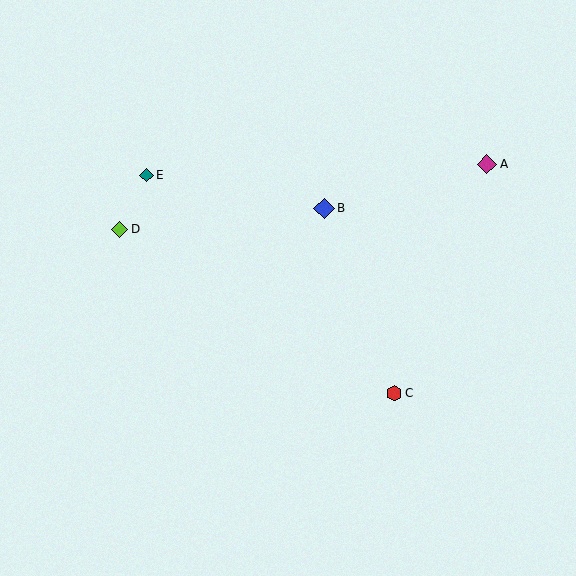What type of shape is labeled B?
Shape B is a blue diamond.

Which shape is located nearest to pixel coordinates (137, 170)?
The teal diamond (labeled E) at (146, 175) is nearest to that location.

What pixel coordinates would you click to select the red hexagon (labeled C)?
Click at (394, 393) to select the red hexagon C.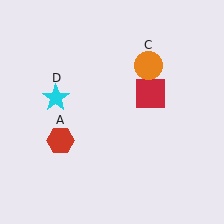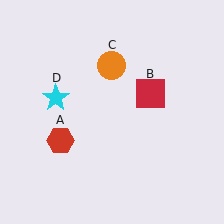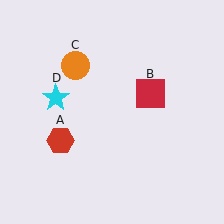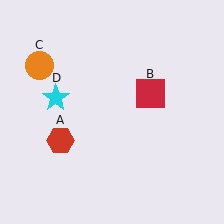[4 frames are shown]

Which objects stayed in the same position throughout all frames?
Red hexagon (object A) and red square (object B) and cyan star (object D) remained stationary.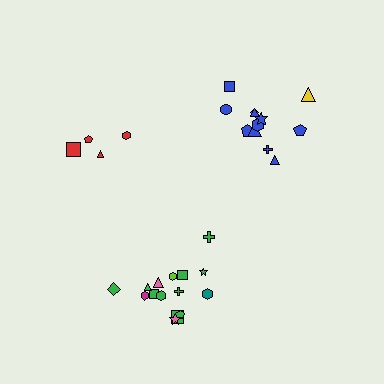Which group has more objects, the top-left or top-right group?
The top-right group.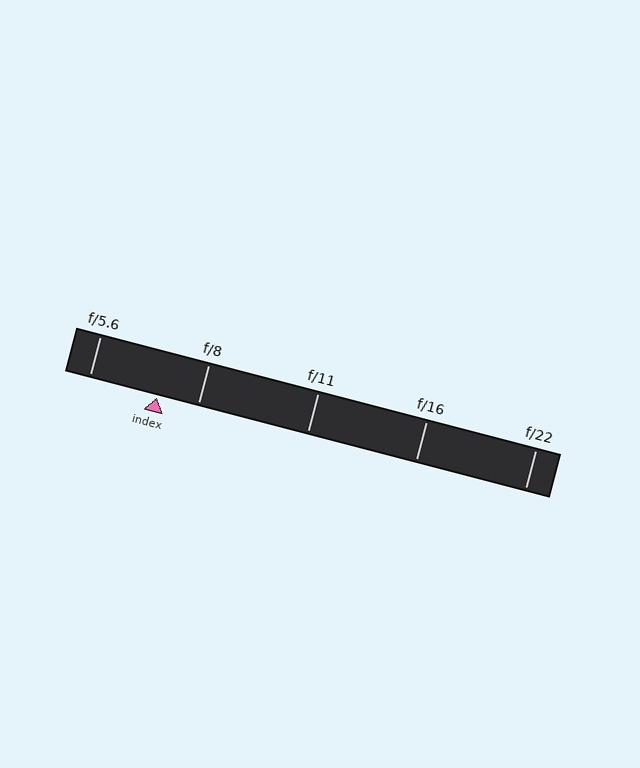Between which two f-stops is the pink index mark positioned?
The index mark is between f/5.6 and f/8.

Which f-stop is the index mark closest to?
The index mark is closest to f/8.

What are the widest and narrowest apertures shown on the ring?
The widest aperture shown is f/5.6 and the narrowest is f/22.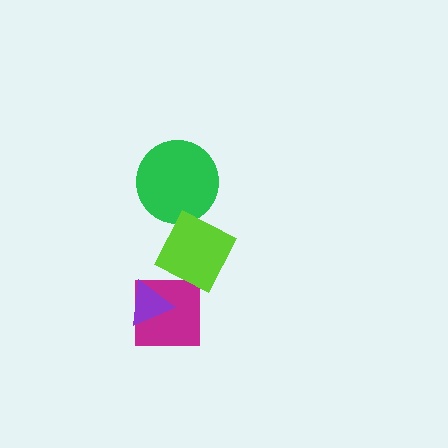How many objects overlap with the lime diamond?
2 objects overlap with the lime diamond.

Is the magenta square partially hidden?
Yes, it is partially covered by another shape.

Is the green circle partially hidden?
Yes, it is partially covered by another shape.